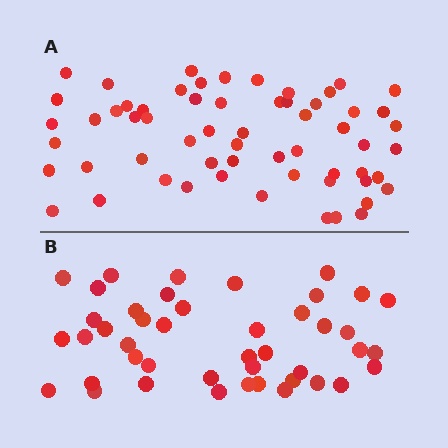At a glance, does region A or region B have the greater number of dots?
Region A (the top region) has more dots.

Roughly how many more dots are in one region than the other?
Region A has approximately 15 more dots than region B.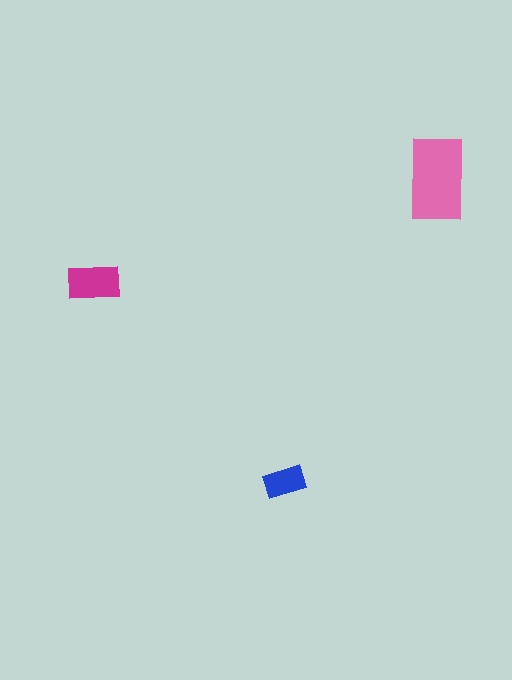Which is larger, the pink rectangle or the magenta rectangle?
The pink one.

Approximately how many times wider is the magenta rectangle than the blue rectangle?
About 1.5 times wider.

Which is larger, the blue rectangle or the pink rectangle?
The pink one.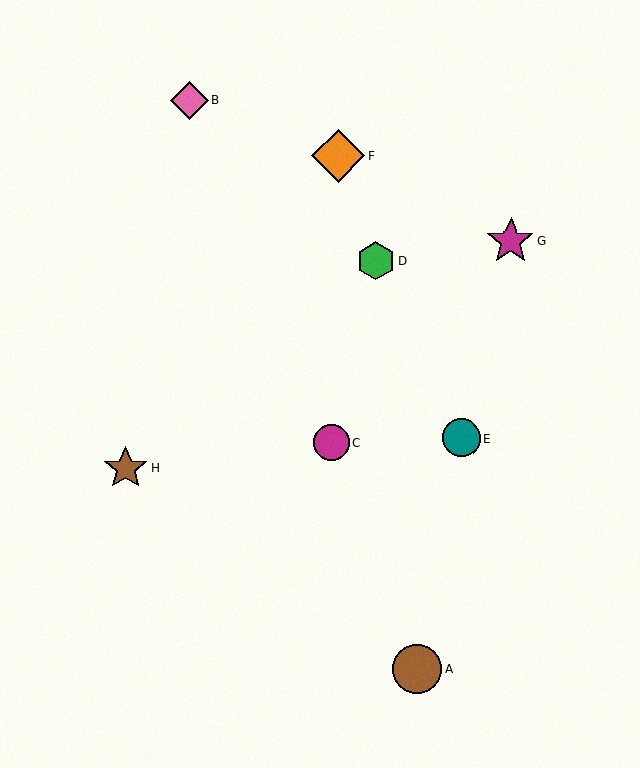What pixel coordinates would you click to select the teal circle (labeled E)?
Click at (461, 438) to select the teal circle E.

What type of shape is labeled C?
Shape C is a magenta circle.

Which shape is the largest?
The orange diamond (labeled F) is the largest.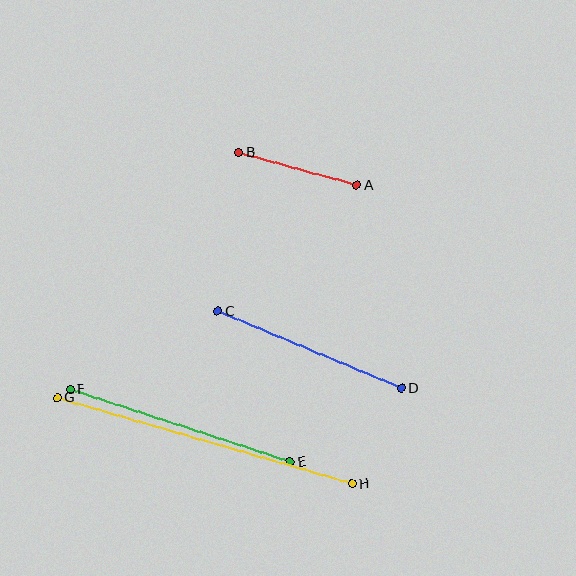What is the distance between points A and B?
The distance is approximately 123 pixels.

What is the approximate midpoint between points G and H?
The midpoint is at approximately (205, 441) pixels.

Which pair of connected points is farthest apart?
Points G and H are farthest apart.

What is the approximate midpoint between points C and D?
The midpoint is at approximately (309, 350) pixels.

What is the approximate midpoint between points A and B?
The midpoint is at approximately (298, 169) pixels.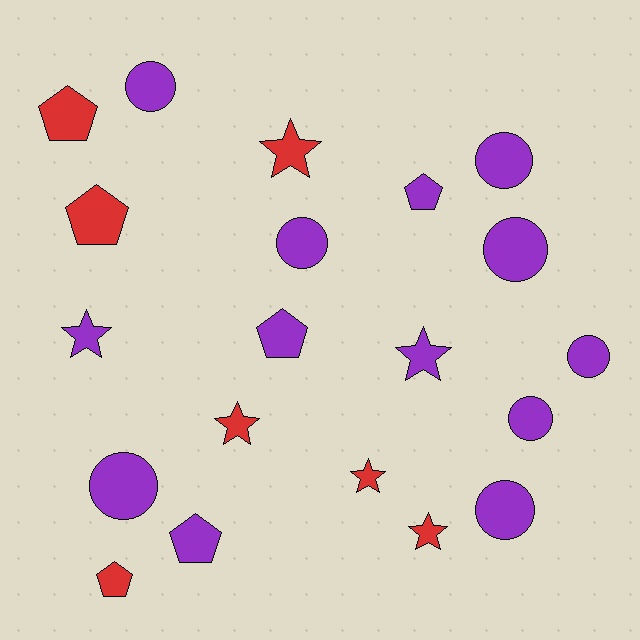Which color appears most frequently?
Purple, with 13 objects.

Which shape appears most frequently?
Circle, with 8 objects.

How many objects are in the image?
There are 20 objects.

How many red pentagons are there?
There are 3 red pentagons.